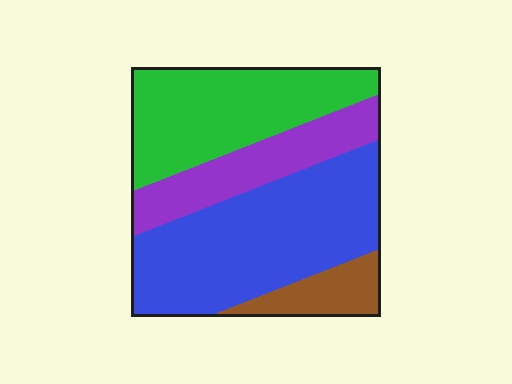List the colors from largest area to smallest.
From largest to smallest: blue, green, purple, brown.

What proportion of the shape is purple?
Purple takes up about one sixth (1/6) of the shape.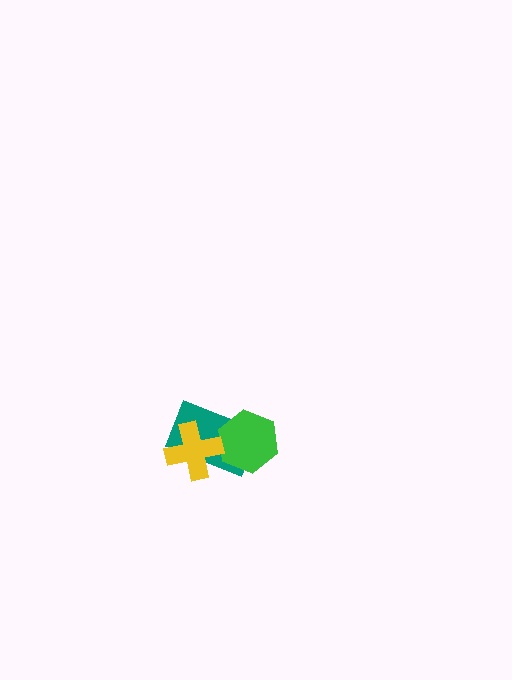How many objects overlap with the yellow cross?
1 object overlaps with the yellow cross.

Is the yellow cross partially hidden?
No, no other shape covers it.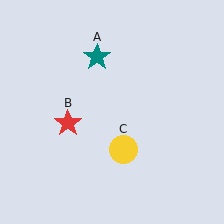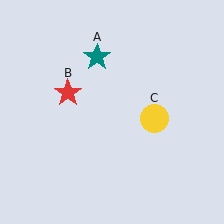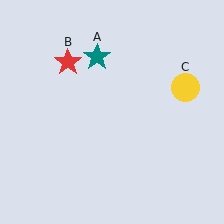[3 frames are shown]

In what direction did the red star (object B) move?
The red star (object B) moved up.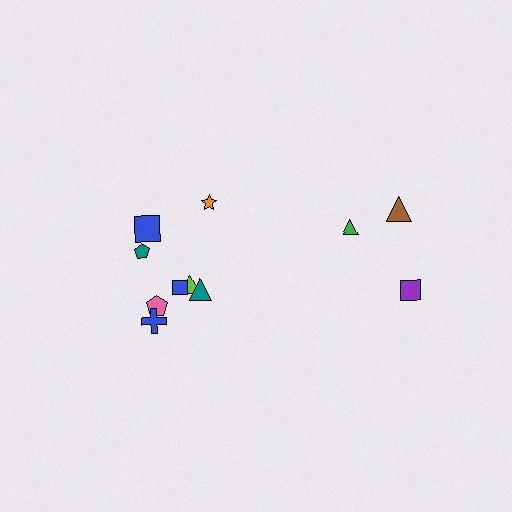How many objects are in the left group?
There are 8 objects.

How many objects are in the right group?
There are 3 objects.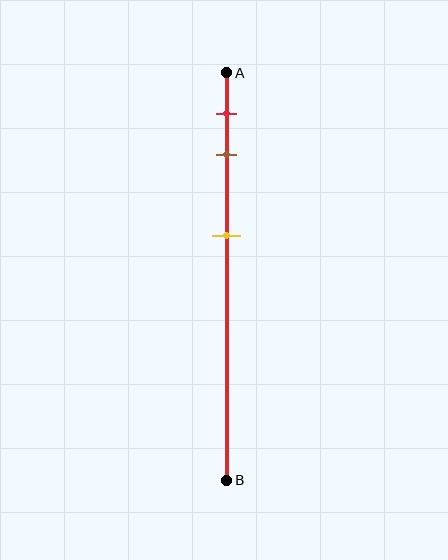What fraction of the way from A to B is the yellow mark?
The yellow mark is approximately 40% (0.4) of the way from A to B.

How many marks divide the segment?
There are 3 marks dividing the segment.